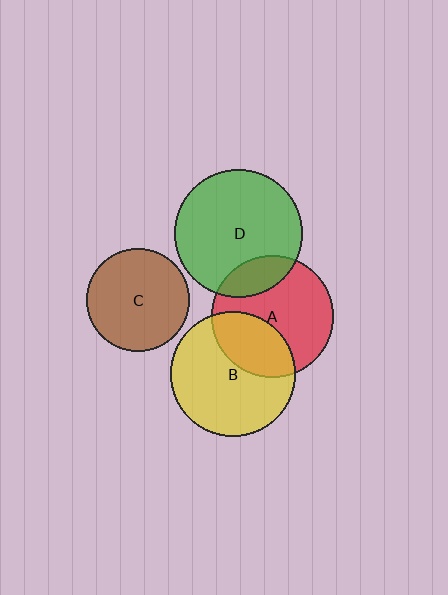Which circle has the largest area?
Circle D (green).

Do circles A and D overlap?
Yes.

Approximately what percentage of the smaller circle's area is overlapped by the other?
Approximately 20%.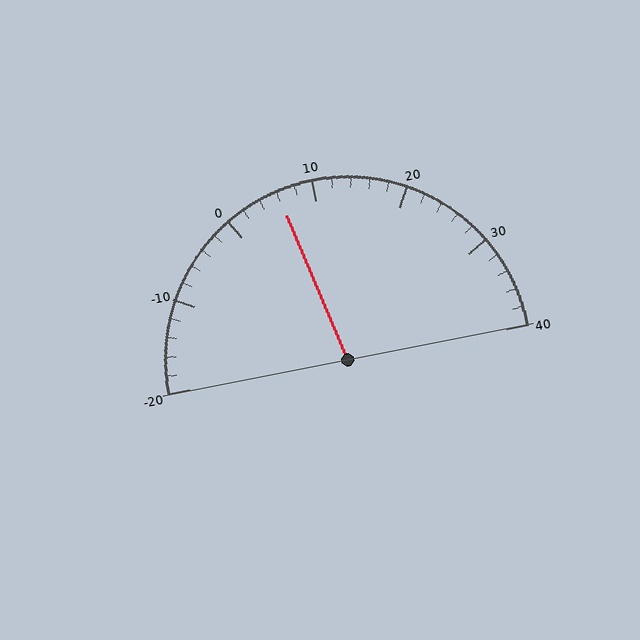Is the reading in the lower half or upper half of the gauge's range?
The reading is in the lower half of the range (-20 to 40).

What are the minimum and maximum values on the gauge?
The gauge ranges from -20 to 40.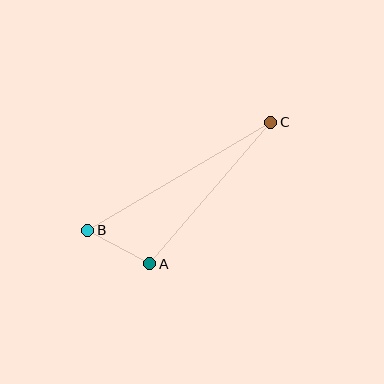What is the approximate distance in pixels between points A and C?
The distance between A and C is approximately 186 pixels.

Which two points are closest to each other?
Points A and B are closest to each other.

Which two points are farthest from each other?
Points B and C are farthest from each other.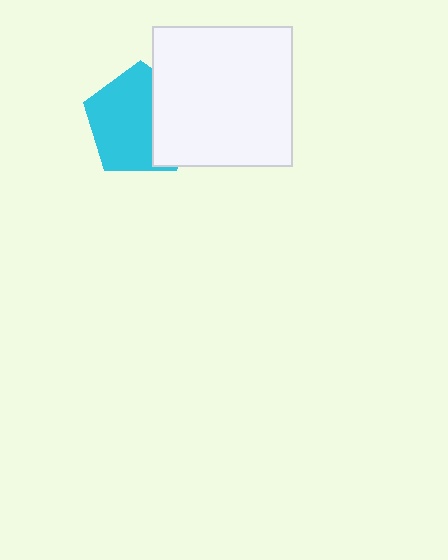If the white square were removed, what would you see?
You would see the complete cyan pentagon.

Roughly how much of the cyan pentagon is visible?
About half of it is visible (roughly 64%).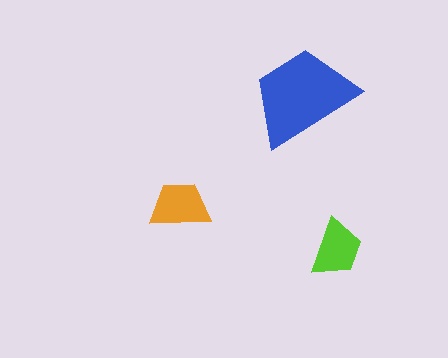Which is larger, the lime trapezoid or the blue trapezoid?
The blue one.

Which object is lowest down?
The lime trapezoid is bottommost.